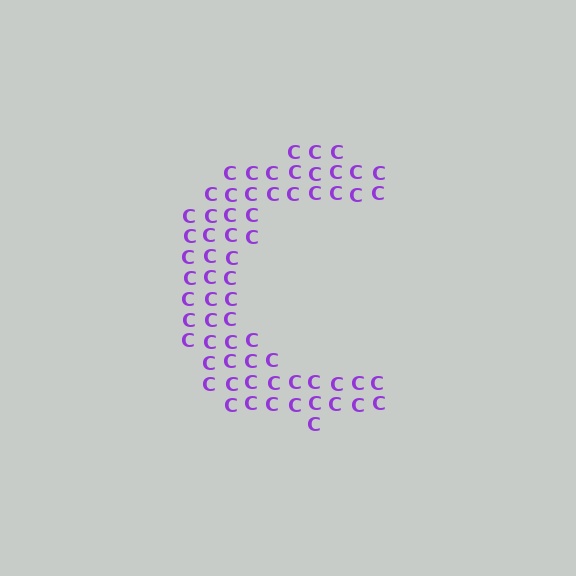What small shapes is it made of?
It is made of small letter C's.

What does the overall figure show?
The overall figure shows the letter C.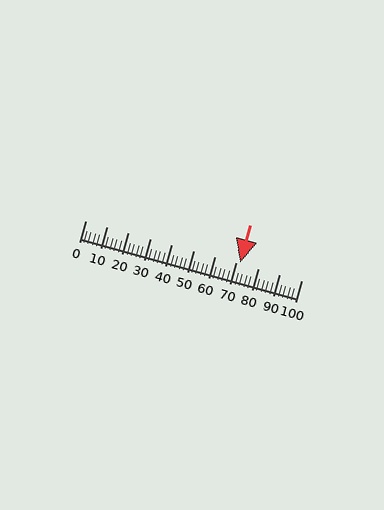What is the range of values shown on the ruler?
The ruler shows values from 0 to 100.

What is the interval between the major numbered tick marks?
The major tick marks are spaced 10 units apart.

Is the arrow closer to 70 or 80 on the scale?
The arrow is closer to 70.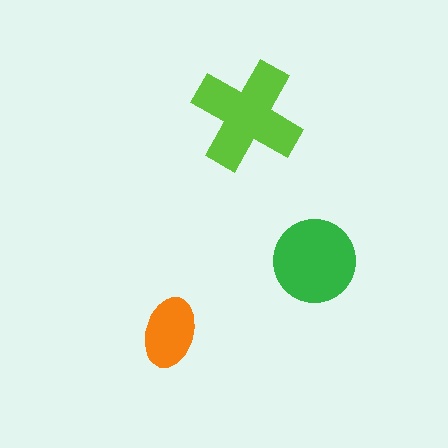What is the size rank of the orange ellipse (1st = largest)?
3rd.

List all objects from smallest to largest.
The orange ellipse, the green circle, the lime cross.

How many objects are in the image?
There are 3 objects in the image.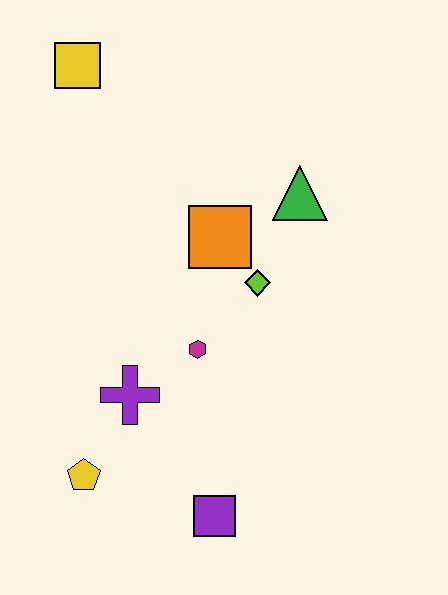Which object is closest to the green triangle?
The orange square is closest to the green triangle.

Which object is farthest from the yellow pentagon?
The yellow square is farthest from the yellow pentagon.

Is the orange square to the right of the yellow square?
Yes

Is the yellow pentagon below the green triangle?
Yes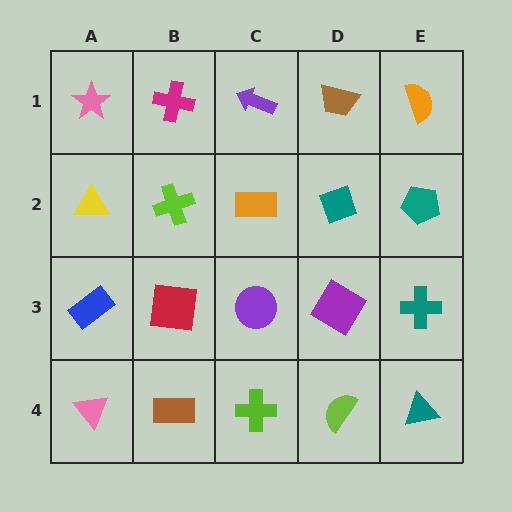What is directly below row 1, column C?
An orange rectangle.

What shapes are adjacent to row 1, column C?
An orange rectangle (row 2, column C), a magenta cross (row 1, column B), a brown trapezoid (row 1, column D).